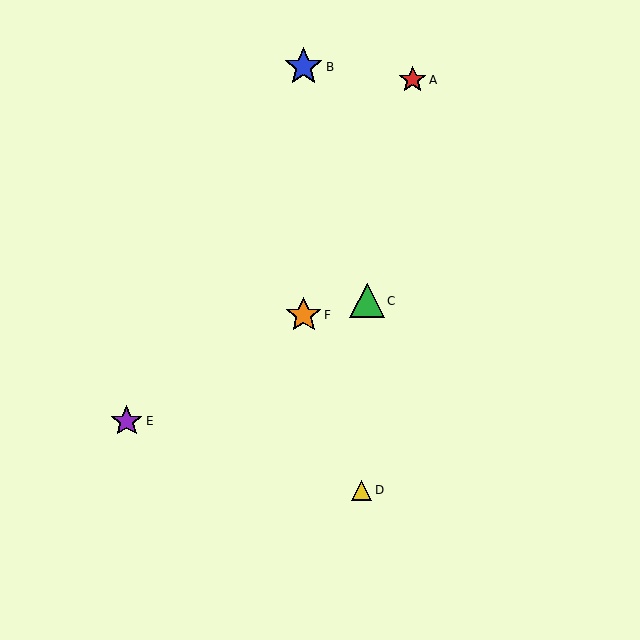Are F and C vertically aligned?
No, F is at x≈304 and C is at x≈367.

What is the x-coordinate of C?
Object C is at x≈367.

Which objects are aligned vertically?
Objects B, F are aligned vertically.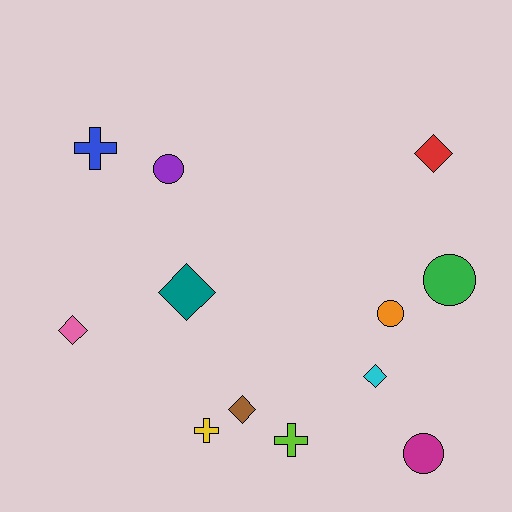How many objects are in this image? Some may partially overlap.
There are 12 objects.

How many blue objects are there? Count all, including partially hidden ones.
There is 1 blue object.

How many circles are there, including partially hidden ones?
There are 4 circles.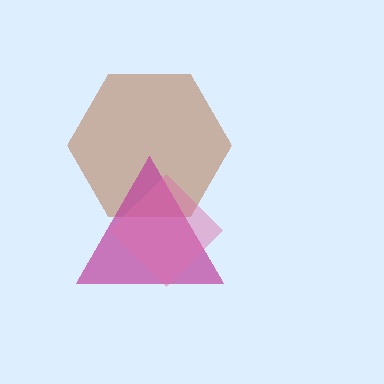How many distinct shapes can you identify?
There are 3 distinct shapes: a brown hexagon, a magenta triangle, a pink diamond.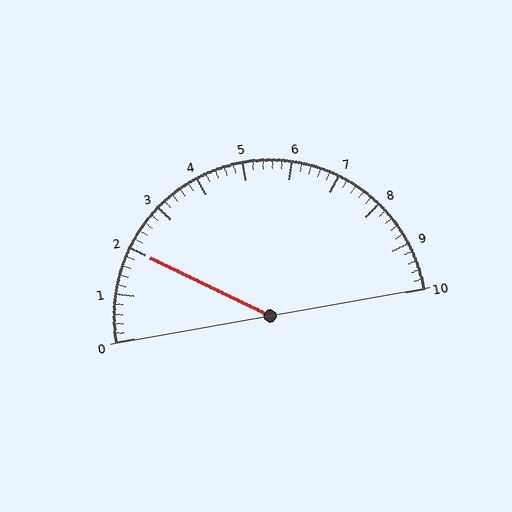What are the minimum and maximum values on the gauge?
The gauge ranges from 0 to 10.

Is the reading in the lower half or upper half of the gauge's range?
The reading is in the lower half of the range (0 to 10).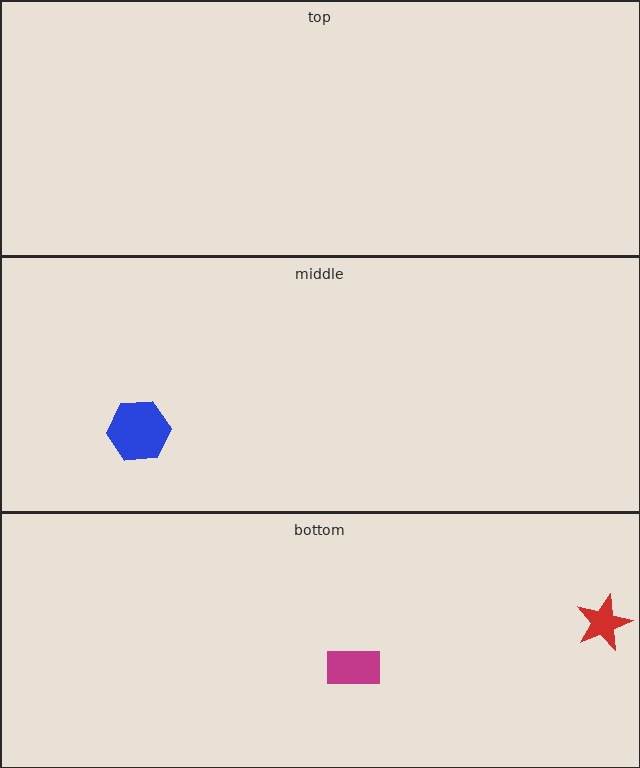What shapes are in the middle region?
The blue hexagon.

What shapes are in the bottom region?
The magenta rectangle, the red star.